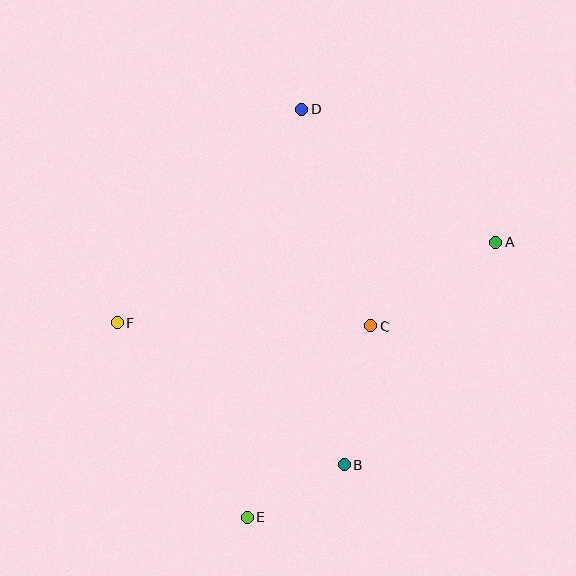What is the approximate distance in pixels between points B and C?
The distance between B and C is approximately 141 pixels.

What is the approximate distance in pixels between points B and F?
The distance between B and F is approximately 268 pixels.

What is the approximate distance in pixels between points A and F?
The distance between A and F is approximately 388 pixels.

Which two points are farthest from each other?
Points D and E are farthest from each other.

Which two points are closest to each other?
Points B and E are closest to each other.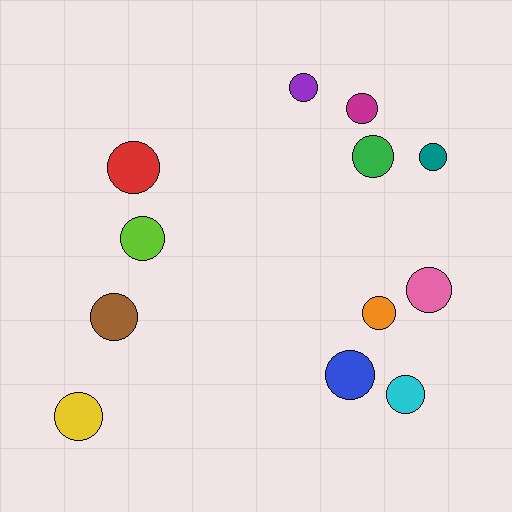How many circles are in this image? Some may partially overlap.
There are 12 circles.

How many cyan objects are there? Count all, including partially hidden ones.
There is 1 cyan object.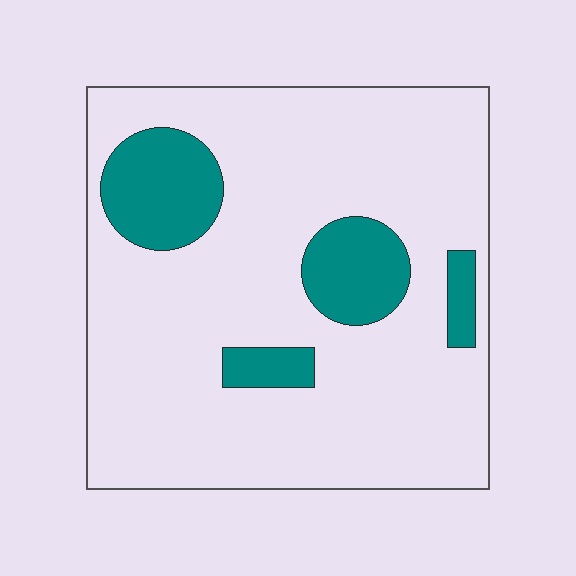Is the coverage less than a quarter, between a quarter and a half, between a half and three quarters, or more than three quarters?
Less than a quarter.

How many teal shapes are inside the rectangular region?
4.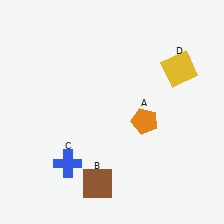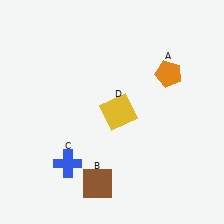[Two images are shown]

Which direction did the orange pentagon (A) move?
The orange pentagon (A) moved up.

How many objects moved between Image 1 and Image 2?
2 objects moved between the two images.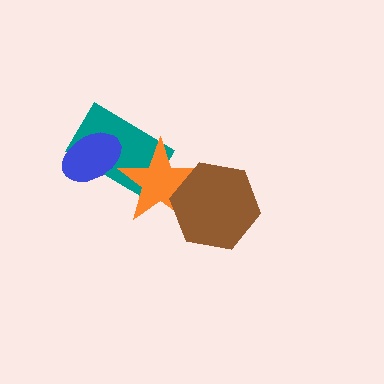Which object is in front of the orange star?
The brown hexagon is in front of the orange star.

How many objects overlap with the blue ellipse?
1 object overlaps with the blue ellipse.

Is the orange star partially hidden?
Yes, it is partially covered by another shape.